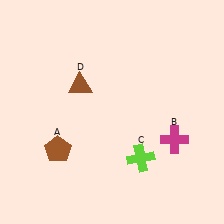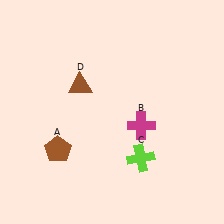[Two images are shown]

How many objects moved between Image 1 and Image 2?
1 object moved between the two images.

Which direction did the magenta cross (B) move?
The magenta cross (B) moved left.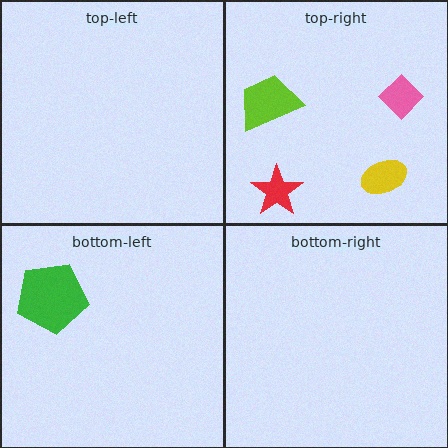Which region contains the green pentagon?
The bottom-left region.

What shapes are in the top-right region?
The yellow ellipse, the red star, the lime trapezoid, the pink diamond.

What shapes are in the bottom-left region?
The green pentagon.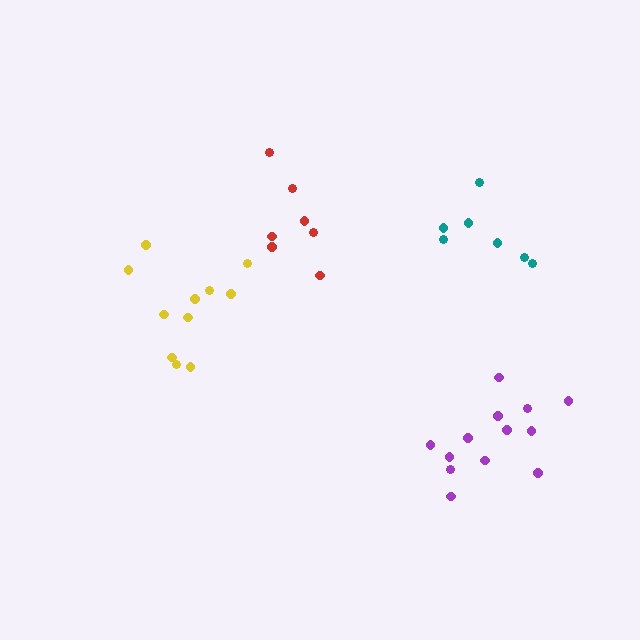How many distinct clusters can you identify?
There are 4 distinct clusters.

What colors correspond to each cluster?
The clusters are colored: yellow, red, teal, purple.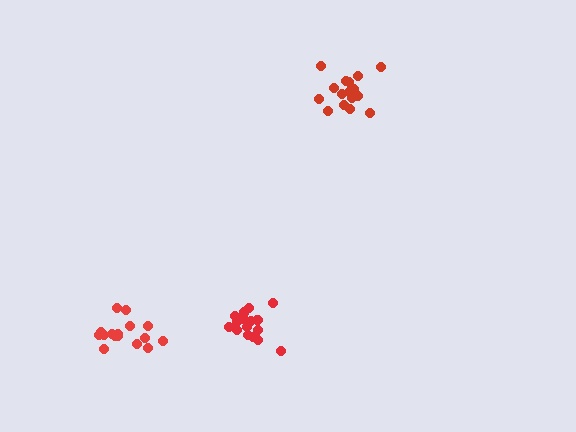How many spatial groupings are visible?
There are 3 spatial groupings.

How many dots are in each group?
Group 1: 16 dots, Group 2: 16 dots, Group 3: 16 dots (48 total).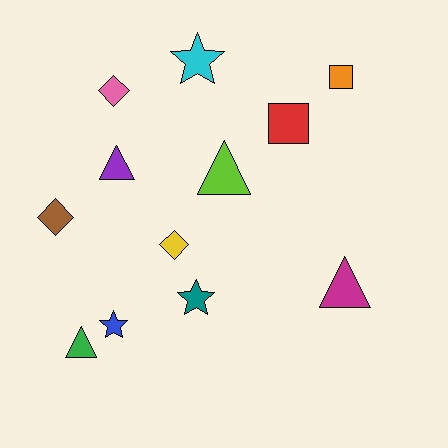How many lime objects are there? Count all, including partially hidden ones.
There is 1 lime object.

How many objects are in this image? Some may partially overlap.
There are 12 objects.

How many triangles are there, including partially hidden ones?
There are 4 triangles.